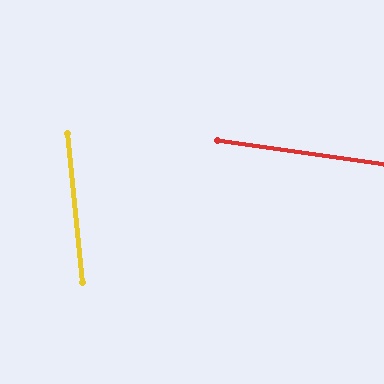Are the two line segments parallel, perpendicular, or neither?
Neither parallel nor perpendicular — they differ by about 76°.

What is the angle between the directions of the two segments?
Approximately 76 degrees.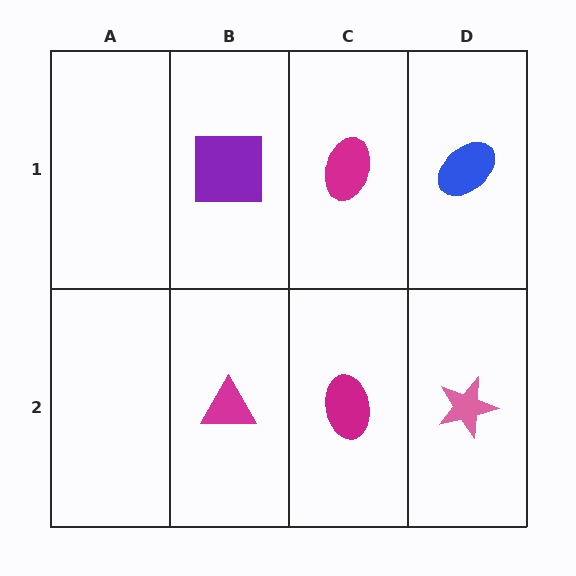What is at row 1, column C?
A magenta ellipse.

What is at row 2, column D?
A pink star.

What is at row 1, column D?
A blue ellipse.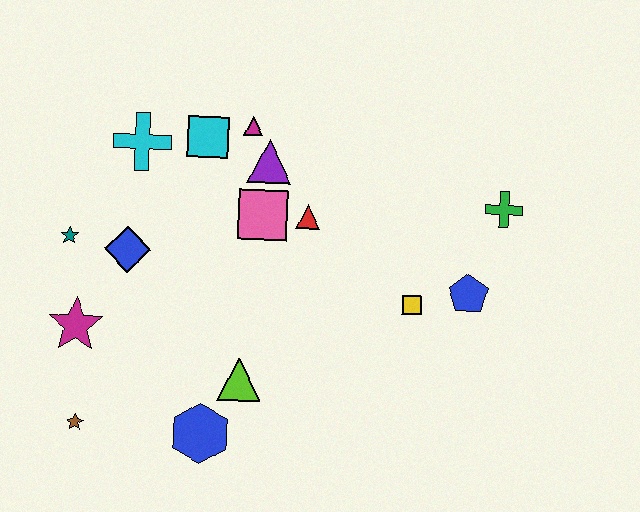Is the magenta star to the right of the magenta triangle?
No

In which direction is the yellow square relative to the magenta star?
The yellow square is to the right of the magenta star.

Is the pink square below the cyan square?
Yes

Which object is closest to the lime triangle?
The blue hexagon is closest to the lime triangle.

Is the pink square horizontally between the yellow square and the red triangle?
No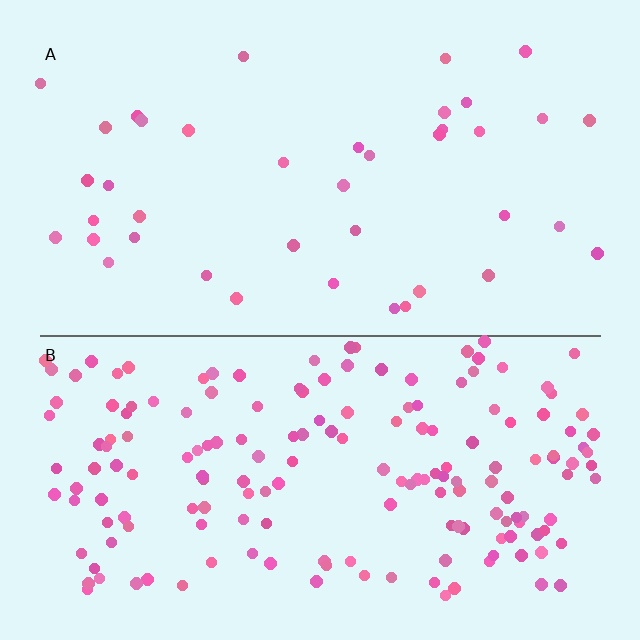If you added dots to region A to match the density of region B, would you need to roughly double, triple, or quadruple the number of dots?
Approximately quadruple.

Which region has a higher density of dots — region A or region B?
B (the bottom).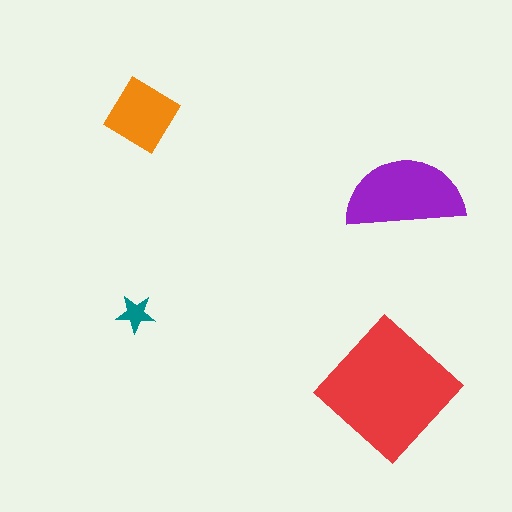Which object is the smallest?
The teal star.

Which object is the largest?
The red diamond.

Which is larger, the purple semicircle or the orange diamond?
The purple semicircle.